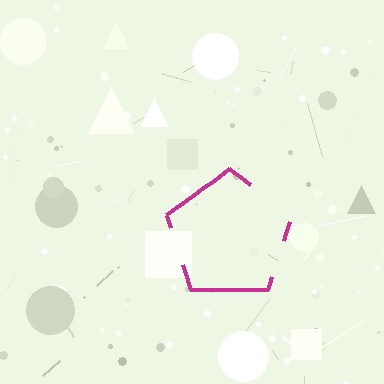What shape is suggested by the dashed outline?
The dashed outline suggests a pentagon.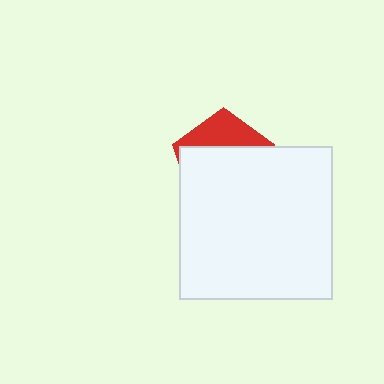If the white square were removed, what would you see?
You would see the complete red pentagon.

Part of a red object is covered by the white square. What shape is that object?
It is a pentagon.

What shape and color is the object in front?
The object in front is a white square.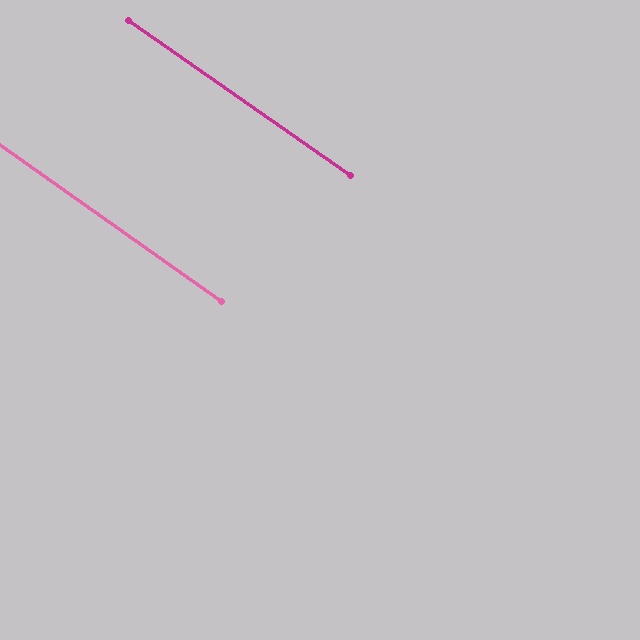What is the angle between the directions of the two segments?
Approximately 0 degrees.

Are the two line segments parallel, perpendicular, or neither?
Parallel — their directions differ by only 0.3°.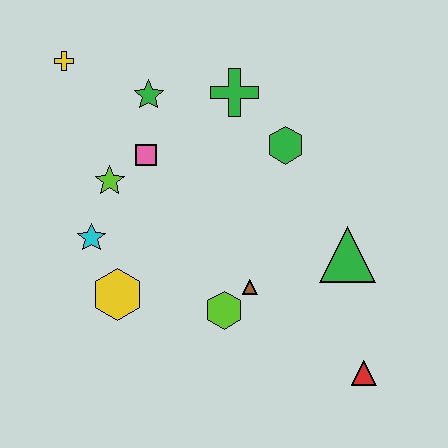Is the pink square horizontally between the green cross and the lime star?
Yes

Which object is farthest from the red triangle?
The yellow cross is farthest from the red triangle.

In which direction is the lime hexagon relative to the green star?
The lime hexagon is below the green star.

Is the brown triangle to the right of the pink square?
Yes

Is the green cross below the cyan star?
No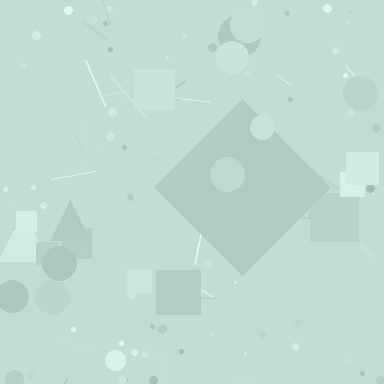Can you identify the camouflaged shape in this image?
The camouflaged shape is a diamond.